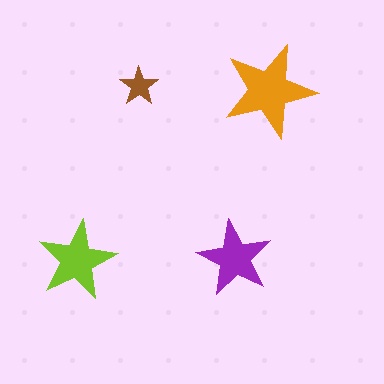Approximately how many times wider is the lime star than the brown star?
About 2 times wider.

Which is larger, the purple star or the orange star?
The orange one.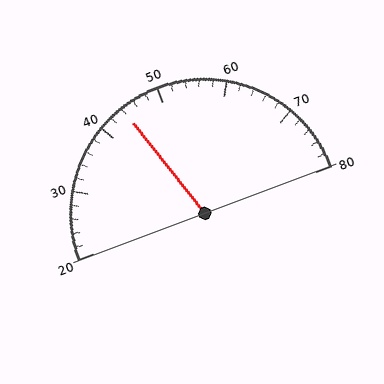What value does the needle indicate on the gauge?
The needle indicates approximately 44.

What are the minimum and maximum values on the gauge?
The gauge ranges from 20 to 80.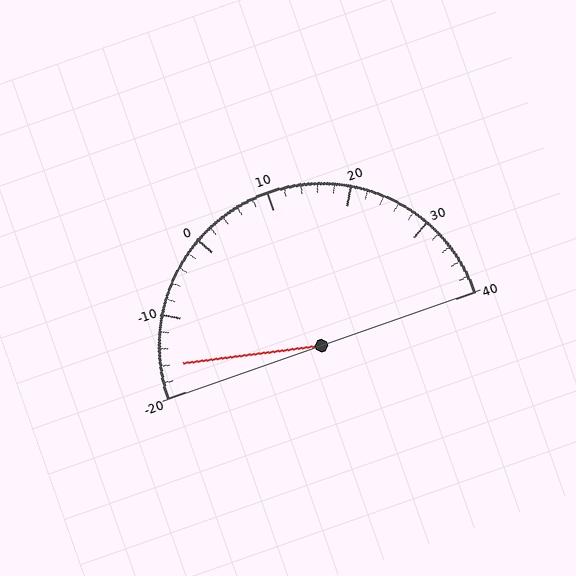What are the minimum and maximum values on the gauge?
The gauge ranges from -20 to 40.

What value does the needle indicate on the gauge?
The needle indicates approximately -16.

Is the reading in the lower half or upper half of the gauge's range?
The reading is in the lower half of the range (-20 to 40).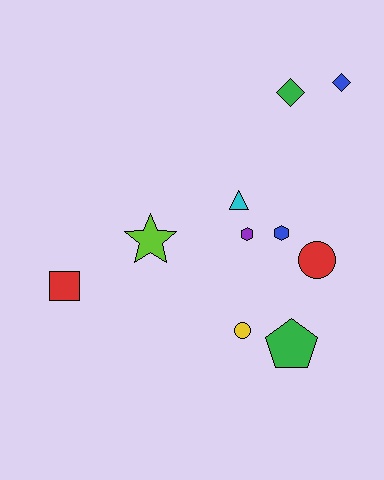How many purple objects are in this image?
There is 1 purple object.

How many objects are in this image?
There are 10 objects.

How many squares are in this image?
There is 1 square.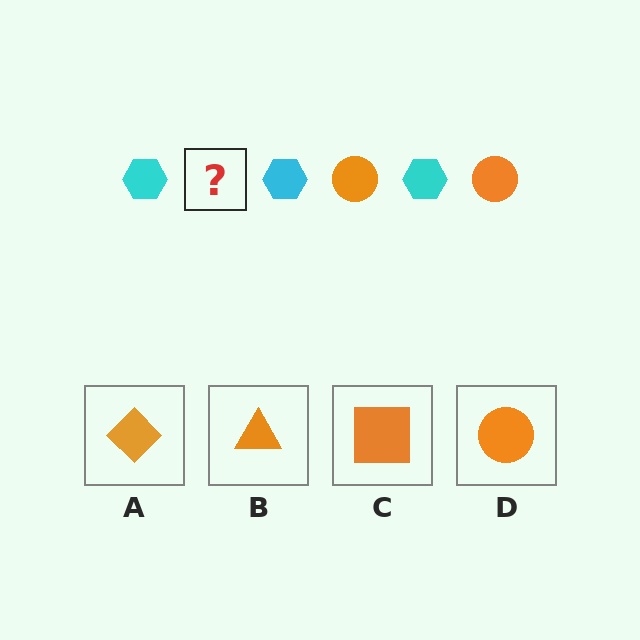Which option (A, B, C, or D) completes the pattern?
D.